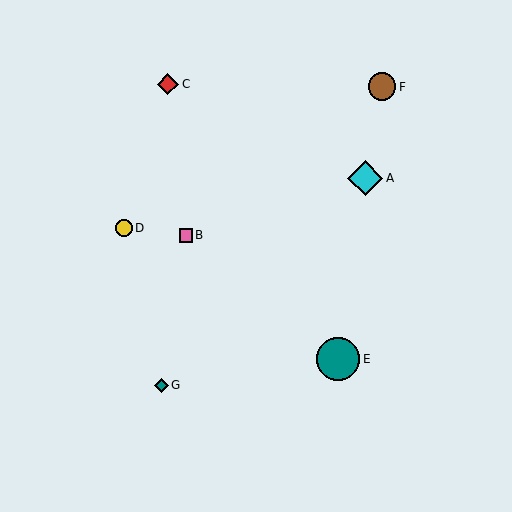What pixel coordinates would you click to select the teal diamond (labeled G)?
Click at (161, 385) to select the teal diamond G.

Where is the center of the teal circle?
The center of the teal circle is at (338, 359).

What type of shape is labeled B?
Shape B is a pink square.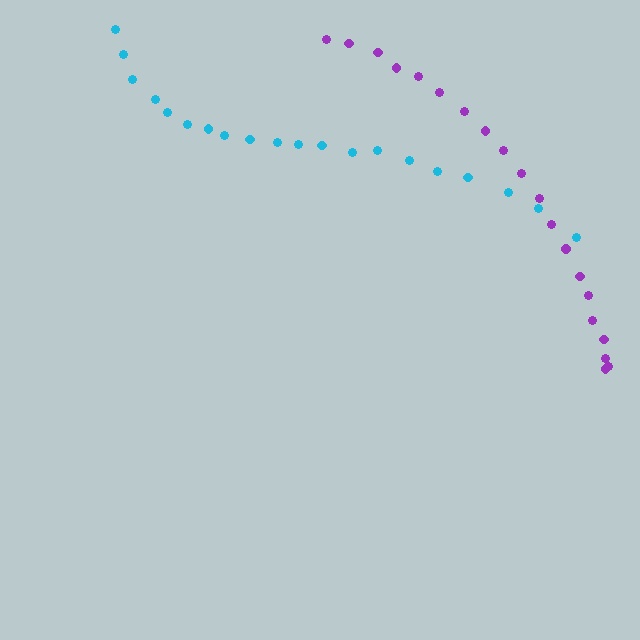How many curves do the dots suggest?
There are 2 distinct paths.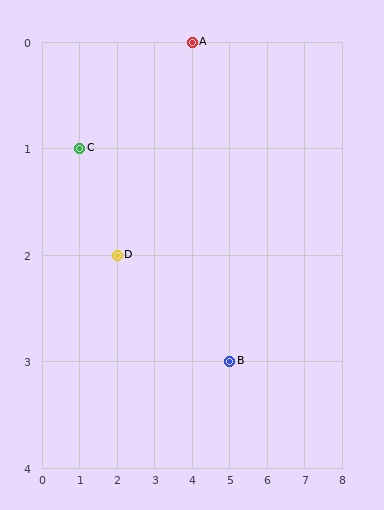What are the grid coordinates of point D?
Point D is at grid coordinates (2, 2).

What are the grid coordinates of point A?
Point A is at grid coordinates (4, 0).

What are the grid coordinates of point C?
Point C is at grid coordinates (1, 1).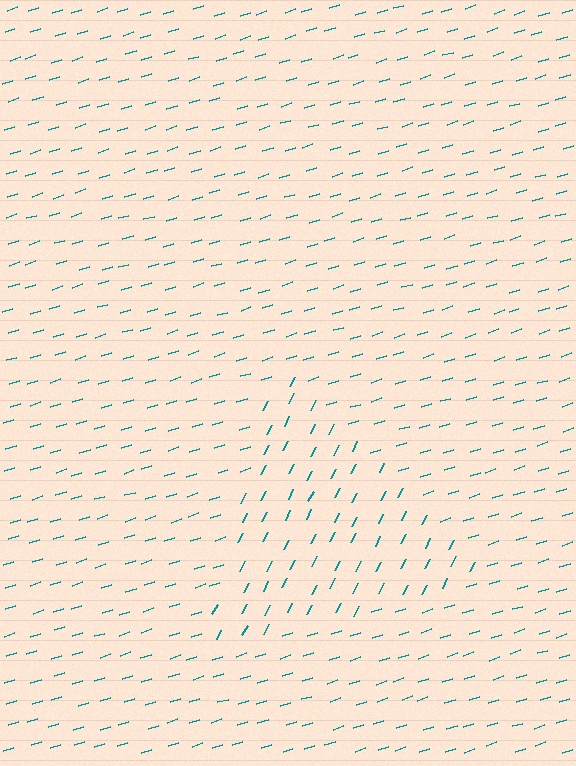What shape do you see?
I see a triangle.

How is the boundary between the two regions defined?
The boundary is defined purely by a change in line orientation (approximately 45 degrees difference). All lines are the same color and thickness.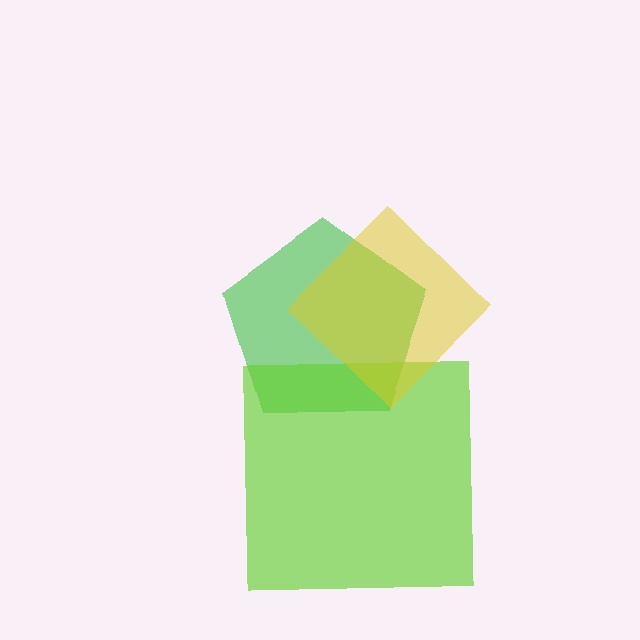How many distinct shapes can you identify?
There are 3 distinct shapes: a green pentagon, a lime square, a yellow diamond.